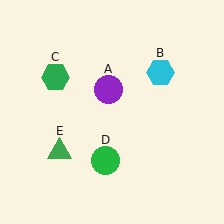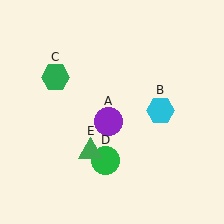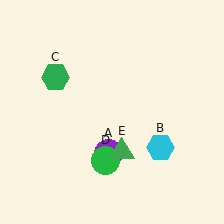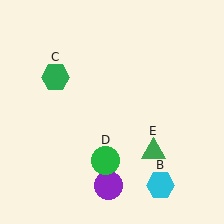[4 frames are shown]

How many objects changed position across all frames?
3 objects changed position: purple circle (object A), cyan hexagon (object B), green triangle (object E).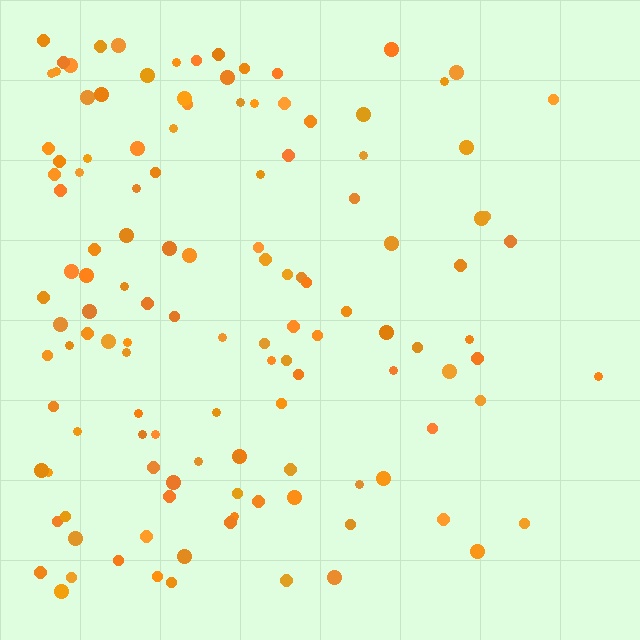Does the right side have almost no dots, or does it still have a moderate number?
Still a moderate number, just noticeably fewer than the left.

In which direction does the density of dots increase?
From right to left, with the left side densest.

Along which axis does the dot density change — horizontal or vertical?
Horizontal.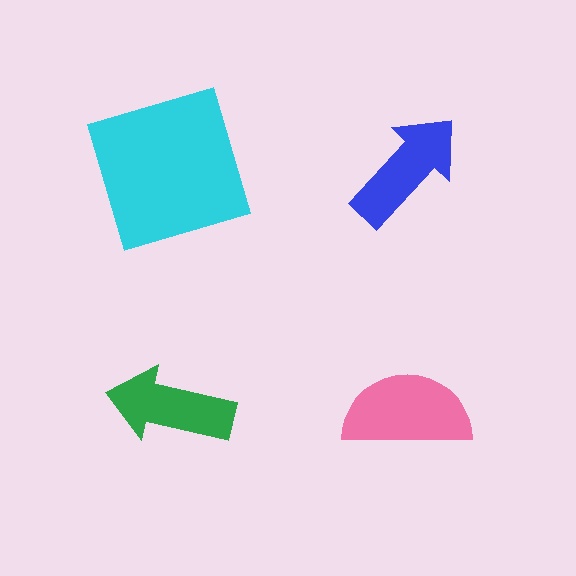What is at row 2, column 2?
A pink semicircle.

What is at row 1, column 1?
A cyan square.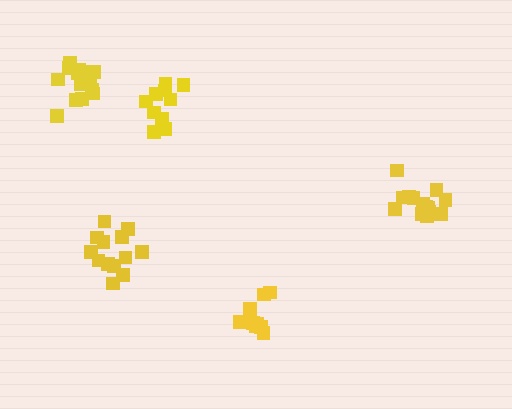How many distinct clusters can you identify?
There are 5 distinct clusters.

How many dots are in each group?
Group 1: 14 dots, Group 2: 10 dots, Group 3: 14 dots, Group 4: 13 dots, Group 5: 10 dots (61 total).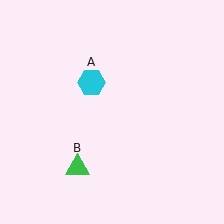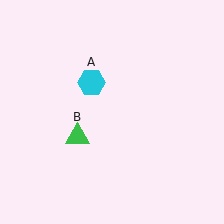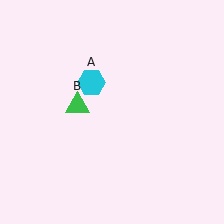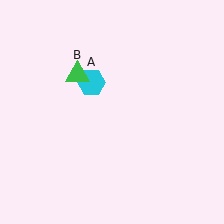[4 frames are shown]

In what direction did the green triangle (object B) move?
The green triangle (object B) moved up.